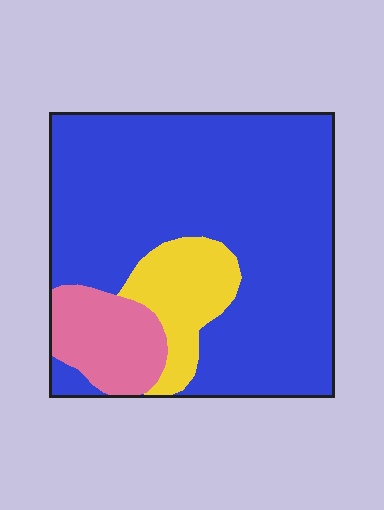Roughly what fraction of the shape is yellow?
Yellow covers roughly 10% of the shape.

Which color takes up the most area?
Blue, at roughly 75%.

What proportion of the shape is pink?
Pink takes up about one eighth (1/8) of the shape.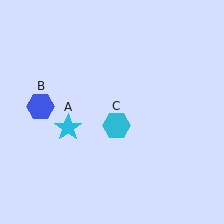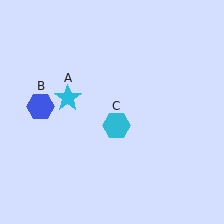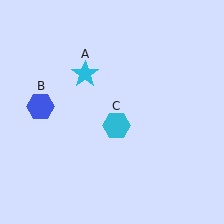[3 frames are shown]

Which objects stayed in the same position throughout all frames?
Blue hexagon (object B) and cyan hexagon (object C) remained stationary.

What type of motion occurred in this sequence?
The cyan star (object A) rotated clockwise around the center of the scene.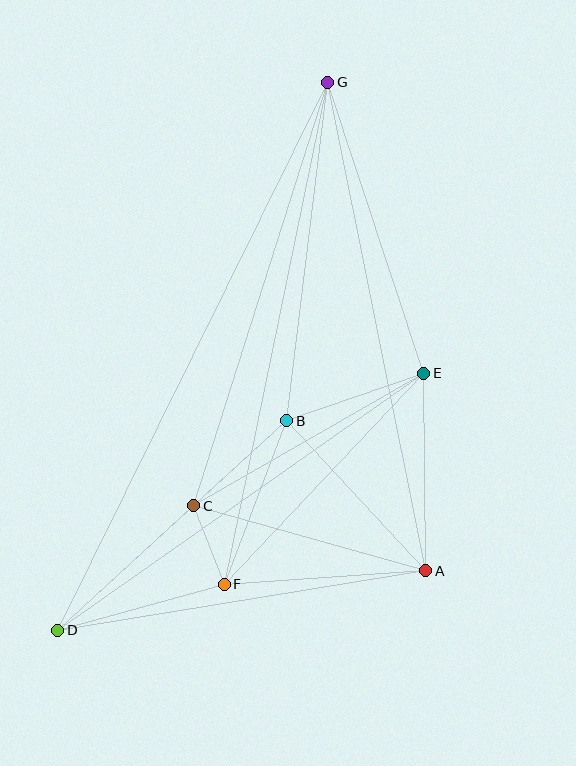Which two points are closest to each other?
Points C and F are closest to each other.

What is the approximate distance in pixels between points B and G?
The distance between B and G is approximately 341 pixels.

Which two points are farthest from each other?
Points D and G are farthest from each other.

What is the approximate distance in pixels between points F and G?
The distance between F and G is approximately 513 pixels.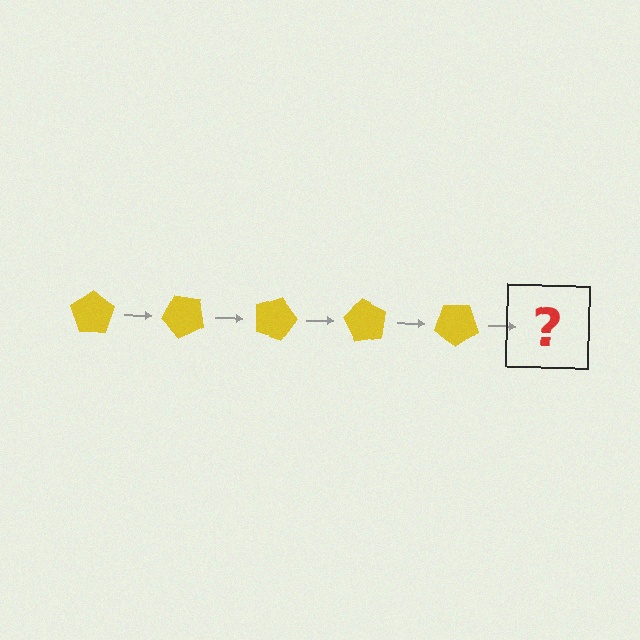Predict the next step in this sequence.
The next step is a yellow pentagon rotated 225 degrees.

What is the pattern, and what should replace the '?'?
The pattern is that the pentagon rotates 45 degrees each step. The '?' should be a yellow pentagon rotated 225 degrees.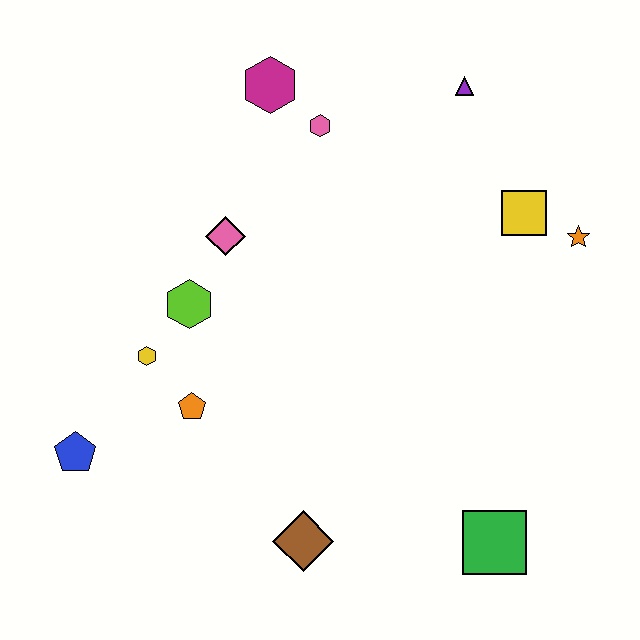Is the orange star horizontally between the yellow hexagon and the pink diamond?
No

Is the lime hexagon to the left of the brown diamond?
Yes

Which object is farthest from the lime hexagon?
The orange star is farthest from the lime hexagon.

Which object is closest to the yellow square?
The orange star is closest to the yellow square.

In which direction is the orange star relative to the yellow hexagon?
The orange star is to the right of the yellow hexagon.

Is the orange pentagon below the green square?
No